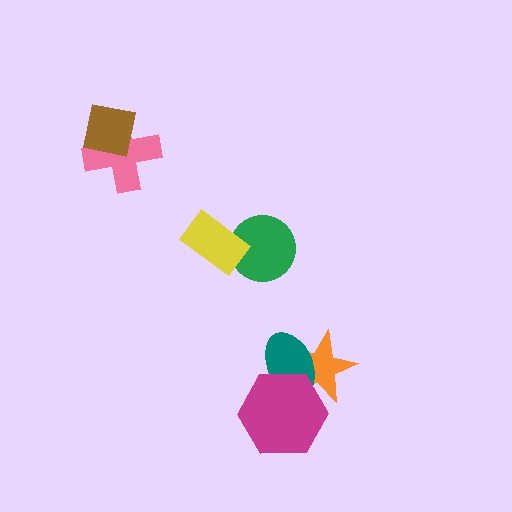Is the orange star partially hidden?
Yes, it is partially covered by another shape.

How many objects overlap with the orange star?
2 objects overlap with the orange star.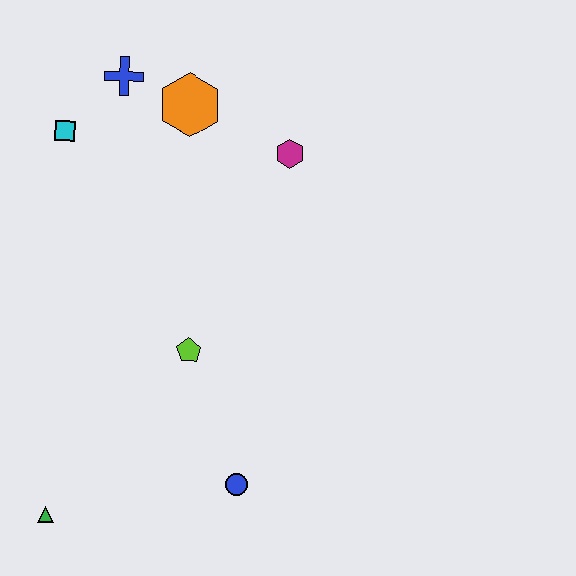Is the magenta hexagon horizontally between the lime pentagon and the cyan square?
No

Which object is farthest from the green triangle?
The blue cross is farthest from the green triangle.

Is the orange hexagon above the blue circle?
Yes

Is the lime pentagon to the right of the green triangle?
Yes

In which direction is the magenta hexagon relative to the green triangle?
The magenta hexagon is above the green triangle.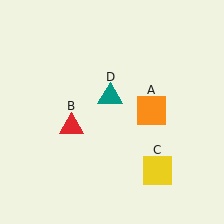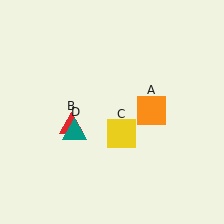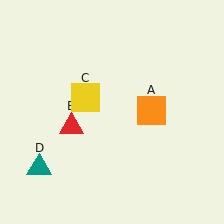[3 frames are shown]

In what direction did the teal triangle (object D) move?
The teal triangle (object D) moved down and to the left.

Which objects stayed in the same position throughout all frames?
Orange square (object A) and red triangle (object B) remained stationary.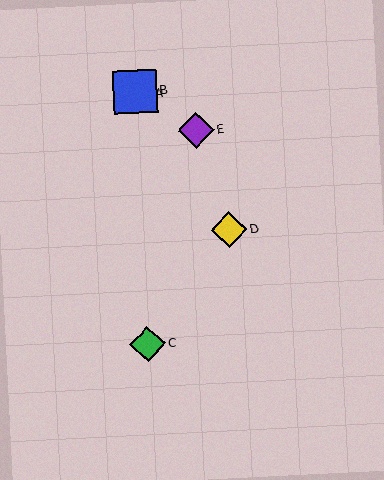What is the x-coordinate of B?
Object B is at x≈135.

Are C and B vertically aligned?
Yes, both are at x≈147.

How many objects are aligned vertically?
3 objects (A, B, C) are aligned vertically.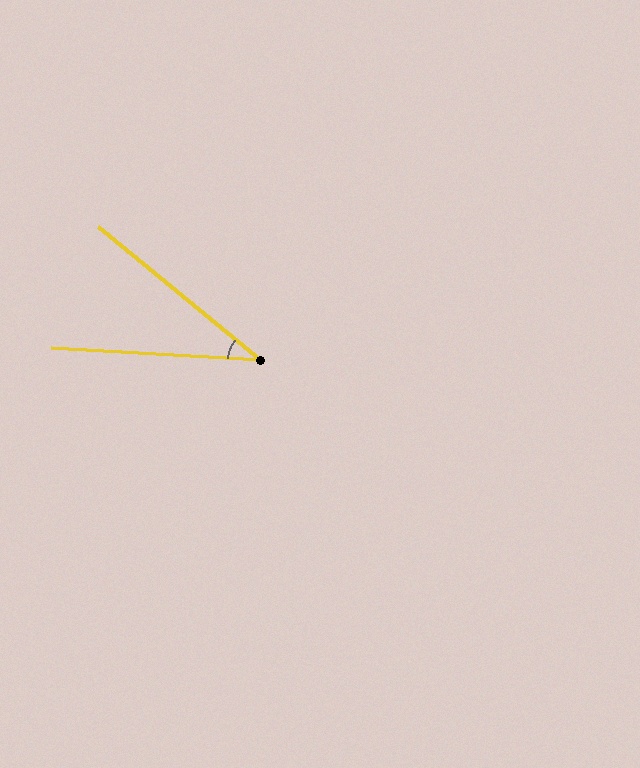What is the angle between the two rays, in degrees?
Approximately 36 degrees.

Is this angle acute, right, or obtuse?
It is acute.